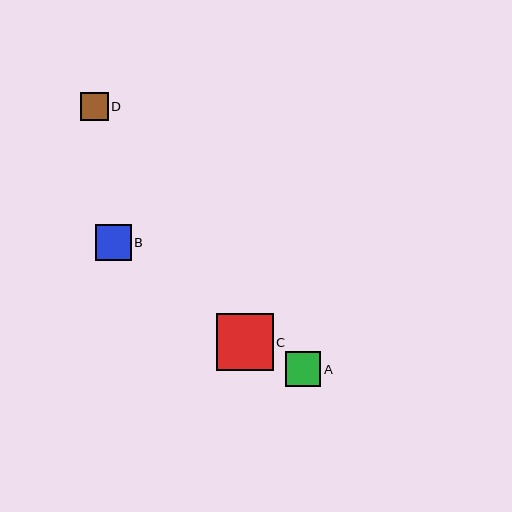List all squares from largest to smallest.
From largest to smallest: C, B, A, D.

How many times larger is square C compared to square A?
Square C is approximately 1.6 times the size of square A.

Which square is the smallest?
Square D is the smallest with a size of approximately 28 pixels.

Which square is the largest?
Square C is the largest with a size of approximately 57 pixels.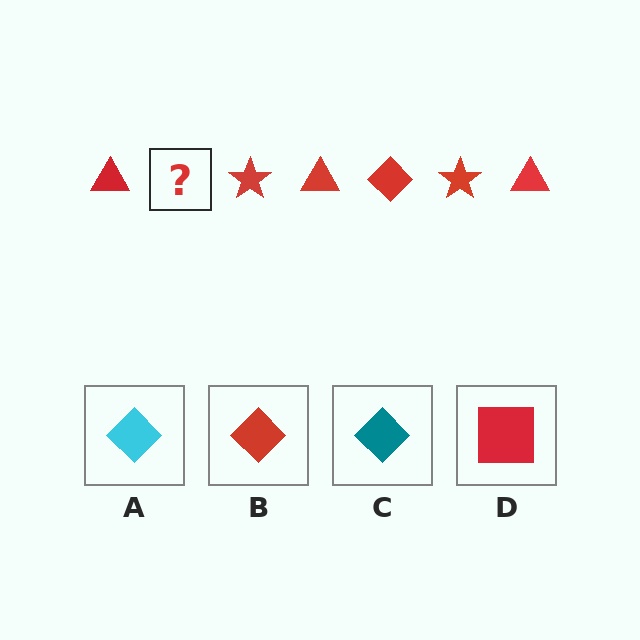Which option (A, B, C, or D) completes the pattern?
B.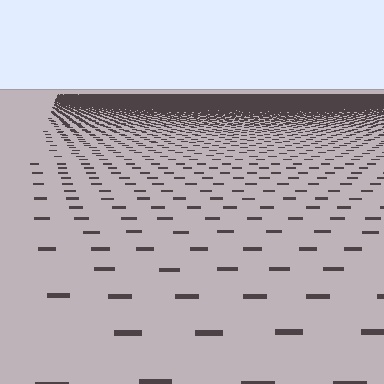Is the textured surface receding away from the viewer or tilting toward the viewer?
The surface is receding away from the viewer. Texture elements get smaller and denser toward the top.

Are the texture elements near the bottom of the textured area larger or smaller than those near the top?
Larger. Near the bottom, elements are closer to the viewer and appear at a bigger on-screen size.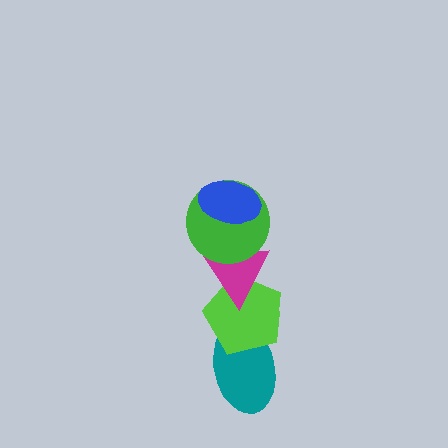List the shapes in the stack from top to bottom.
From top to bottom: the blue ellipse, the green circle, the magenta triangle, the lime pentagon, the teal ellipse.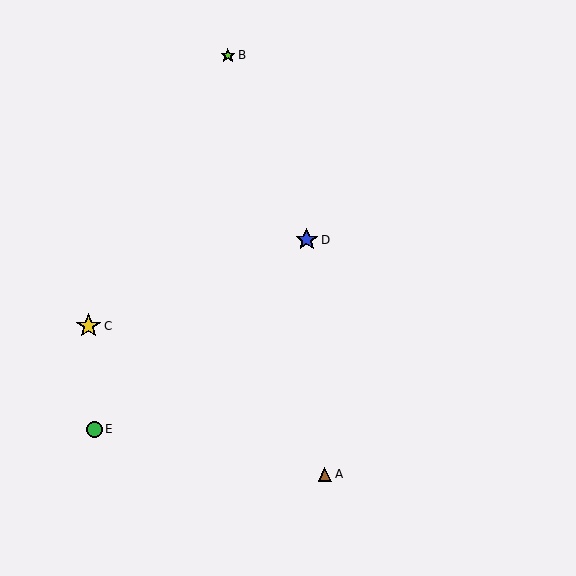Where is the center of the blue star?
The center of the blue star is at (307, 240).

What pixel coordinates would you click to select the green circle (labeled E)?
Click at (94, 430) to select the green circle E.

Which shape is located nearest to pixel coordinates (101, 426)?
The green circle (labeled E) at (94, 430) is nearest to that location.